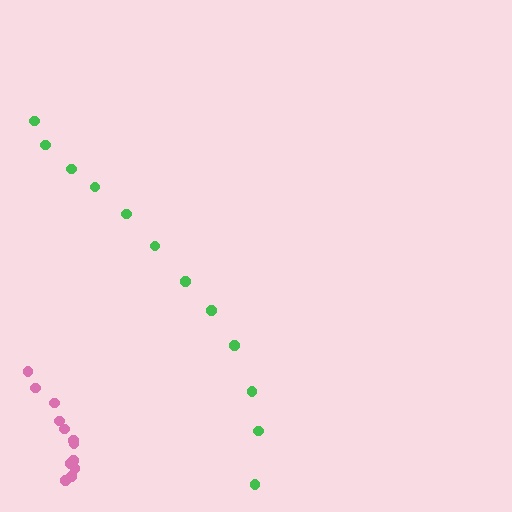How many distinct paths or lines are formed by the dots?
There are 2 distinct paths.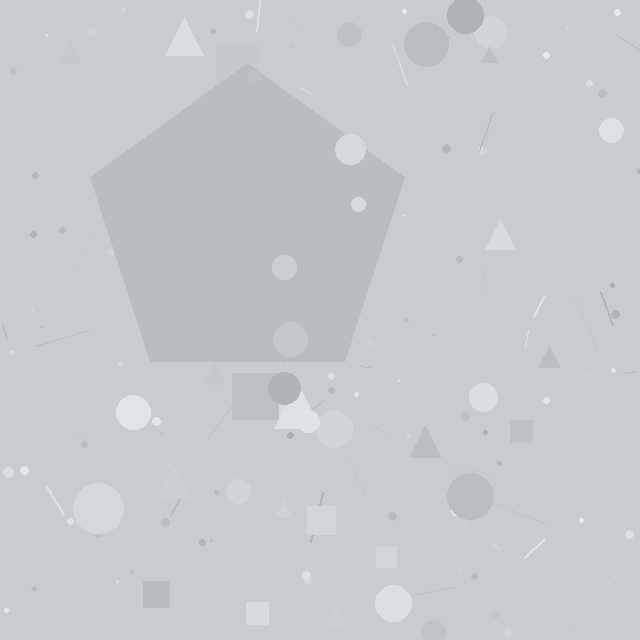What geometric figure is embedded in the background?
A pentagon is embedded in the background.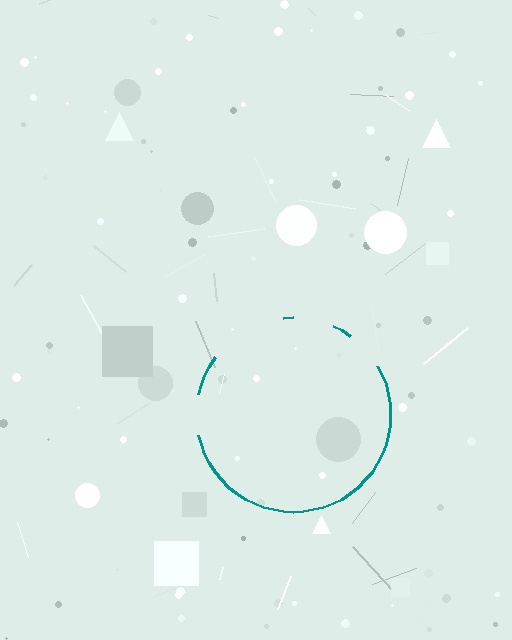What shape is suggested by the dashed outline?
The dashed outline suggests a circle.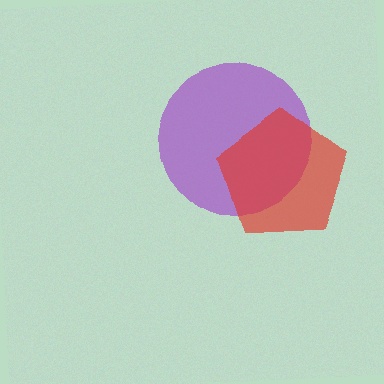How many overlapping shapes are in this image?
There are 2 overlapping shapes in the image.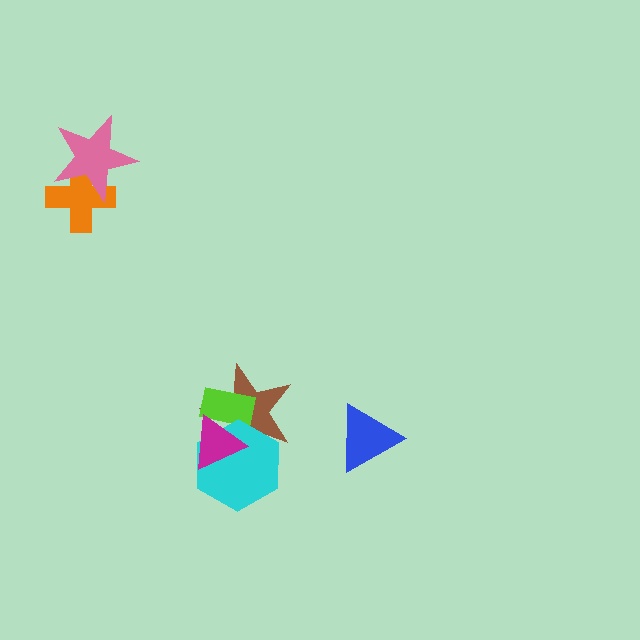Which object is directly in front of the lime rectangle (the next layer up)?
The cyan hexagon is directly in front of the lime rectangle.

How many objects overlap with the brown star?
3 objects overlap with the brown star.